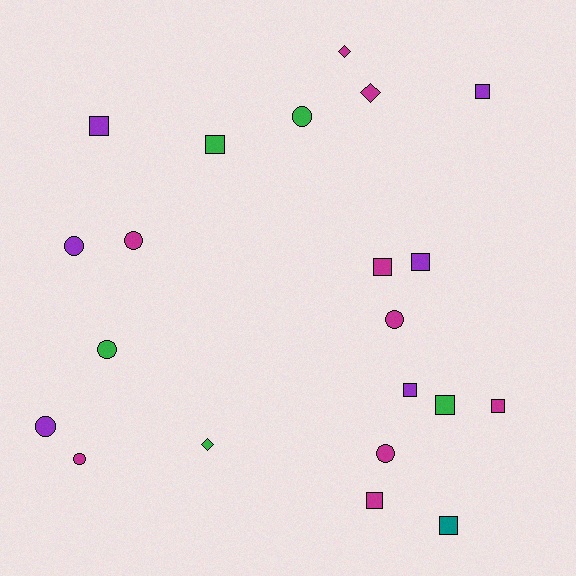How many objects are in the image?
There are 21 objects.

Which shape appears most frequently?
Square, with 10 objects.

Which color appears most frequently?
Magenta, with 9 objects.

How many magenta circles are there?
There are 4 magenta circles.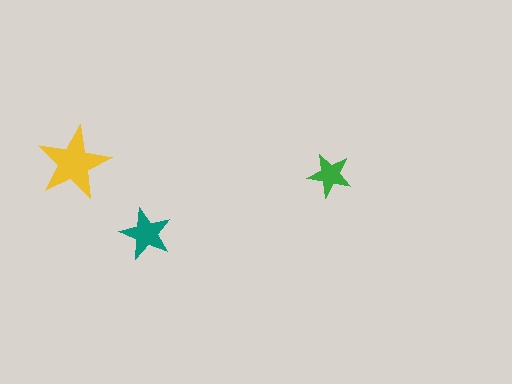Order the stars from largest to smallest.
the yellow one, the teal one, the green one.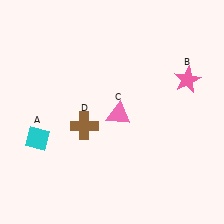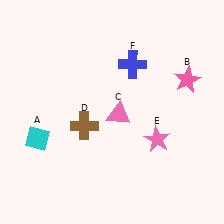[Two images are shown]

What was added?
A pink star (E), a blue cross (F) were added in Image 2.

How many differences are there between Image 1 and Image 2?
There are 2 differences between the two images.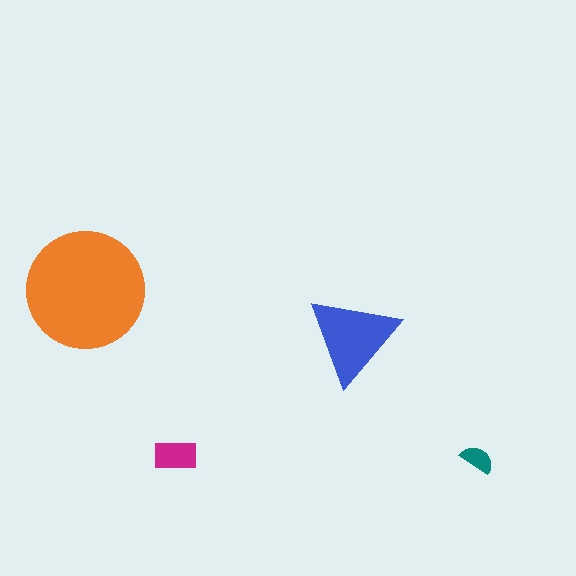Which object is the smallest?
The teal semicircle.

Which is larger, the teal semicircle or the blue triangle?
The blue triangle.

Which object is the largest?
The orange circle.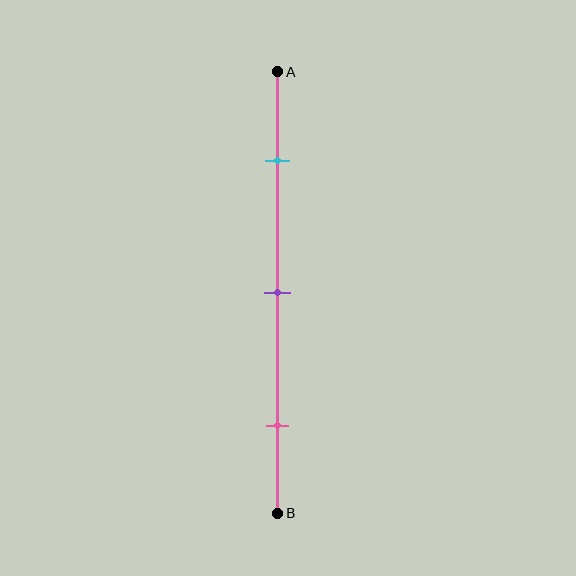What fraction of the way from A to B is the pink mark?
The pink mark is approximately 80% (0.8) of the way from A to B.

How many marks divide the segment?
There are 3 marks dividing the segment.